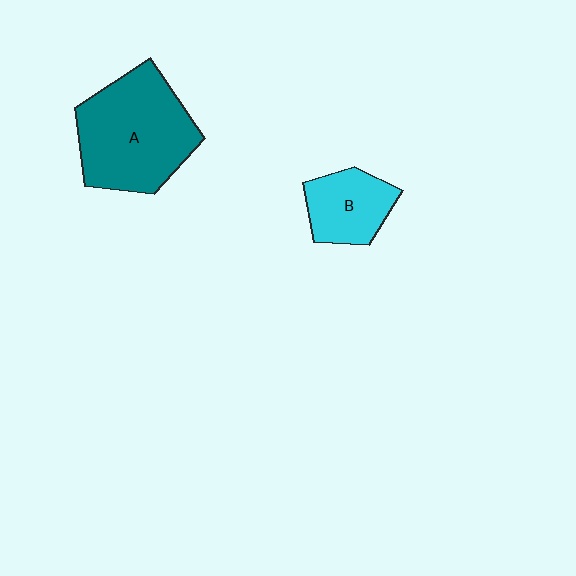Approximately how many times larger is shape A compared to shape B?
Approximately 2.1 times.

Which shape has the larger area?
Shape A (teal).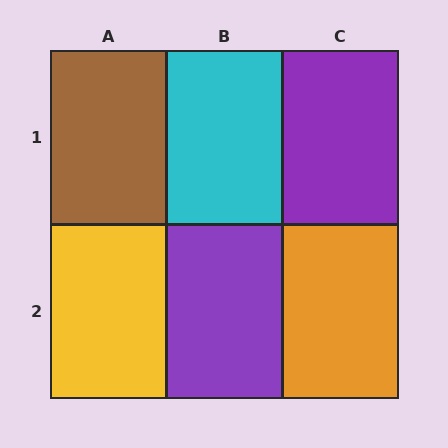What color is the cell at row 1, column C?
Purple.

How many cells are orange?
1 cell is orange.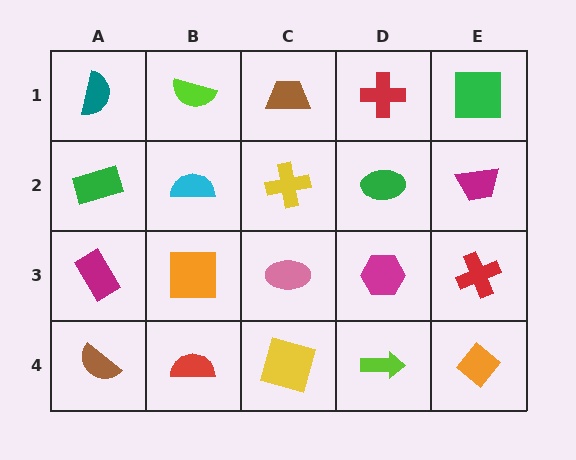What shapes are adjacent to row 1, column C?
A yellow cross (row 2, column C), a lime semicircle (row 1, column B), a red cross (row 1, column D).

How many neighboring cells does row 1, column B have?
3.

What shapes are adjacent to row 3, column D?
A green ellipse (row 2, column D), a lime arrow (row 4, column D), a pink ellipse (row 3, column C), a red cross (row 3, column E).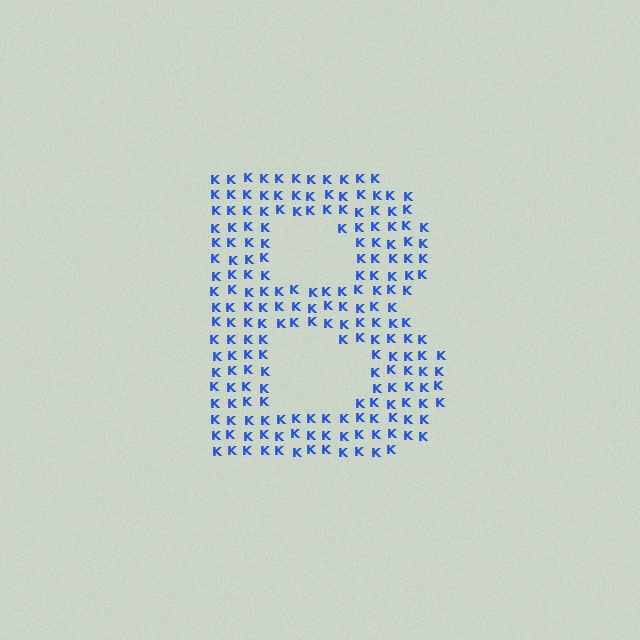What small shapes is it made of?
It is made of small letter K's.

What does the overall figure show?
The overall figure shows the letter B.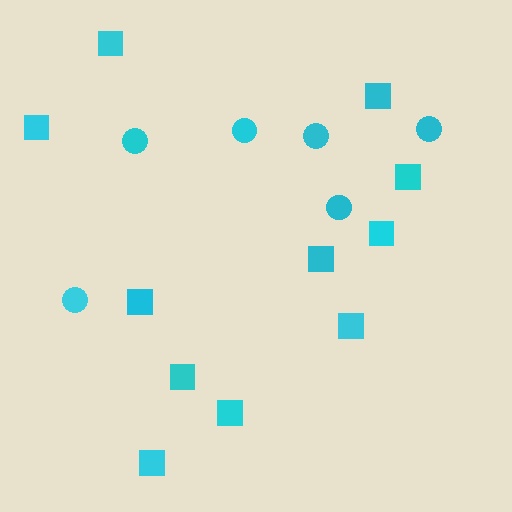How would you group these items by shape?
There are 2 groups: one group of squares (11) and one group of circles (6).